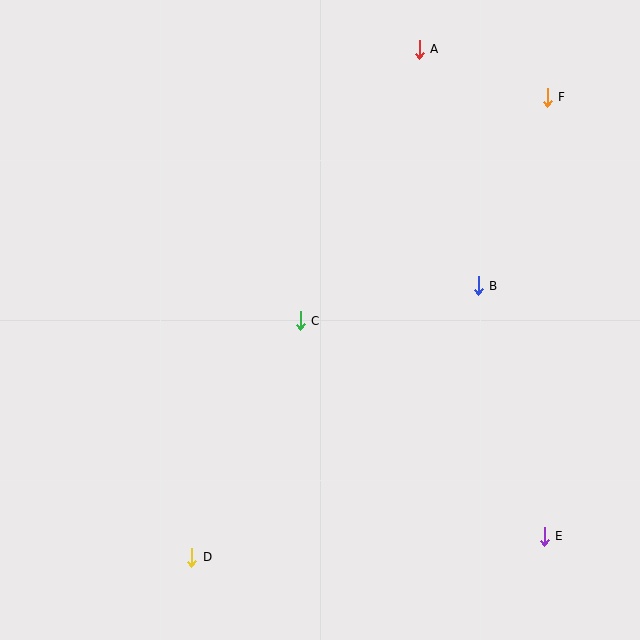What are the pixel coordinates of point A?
Point A is at (419, 49).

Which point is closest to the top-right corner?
Point F is closest to the top-right corner.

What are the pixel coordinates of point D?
Point D is at (192, 557).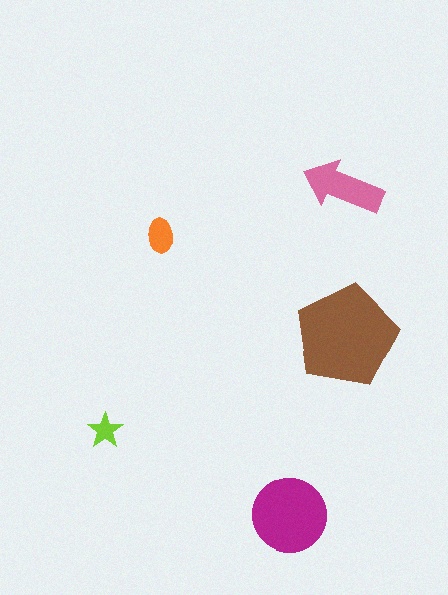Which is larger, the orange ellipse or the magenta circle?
The magenta circle.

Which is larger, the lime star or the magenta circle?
The magenta circle.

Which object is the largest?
The brown pentagon.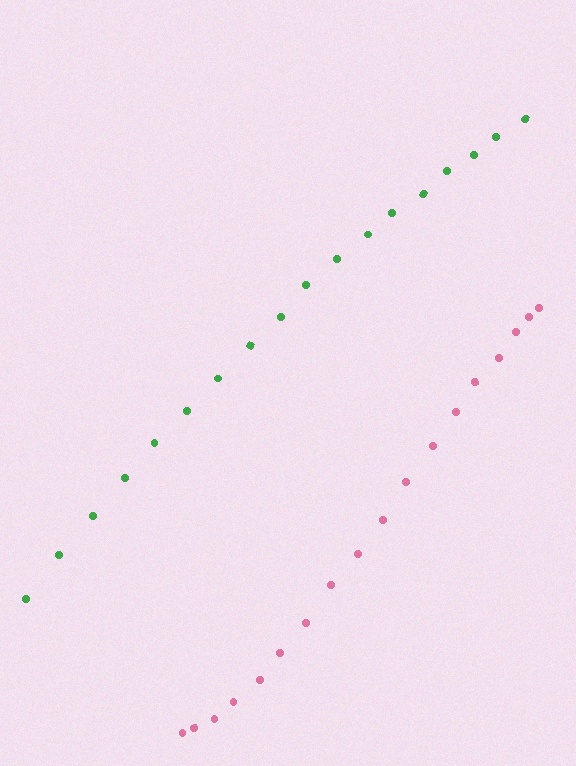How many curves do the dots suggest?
There are 2 distinct paths.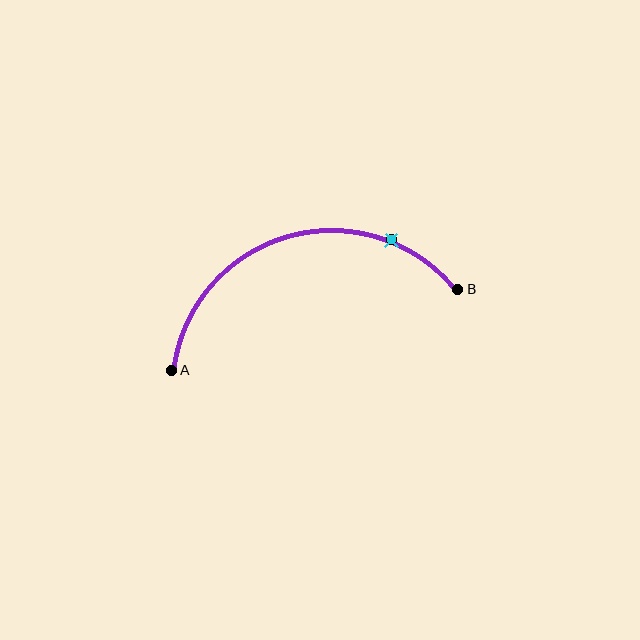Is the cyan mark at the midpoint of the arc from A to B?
No. The cyan mark lies on the arc but is closer to endpoint B. The arc midpoint would be at the point on the curve equidistant along the arc from both A and B.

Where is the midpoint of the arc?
The arc midpoint is the point on the curve farthest from the straight line joining A and B. It sits above that line.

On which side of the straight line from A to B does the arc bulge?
The arc bulges above the straight line connecting A and B.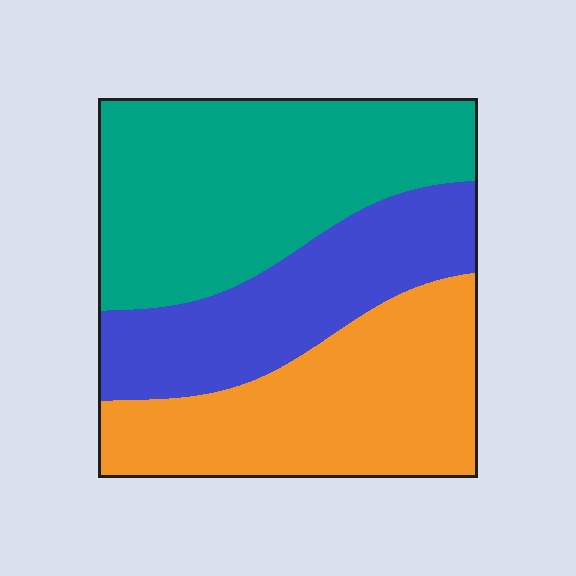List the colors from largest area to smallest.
From largest to smallest: teal, orange, blue.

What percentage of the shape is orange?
Orange covers 34% of the shape.